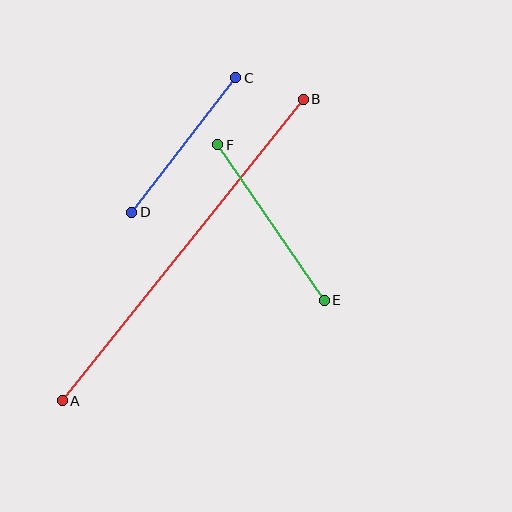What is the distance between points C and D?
The distance is approximately 170 pixels.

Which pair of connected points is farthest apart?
Points A and B are farthest apart.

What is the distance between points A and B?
The distance is approximately 386 pixels.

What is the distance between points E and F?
The distance is approximately 188 pixels.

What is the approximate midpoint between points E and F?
The midpoint is at approximately (271, 223) pixels.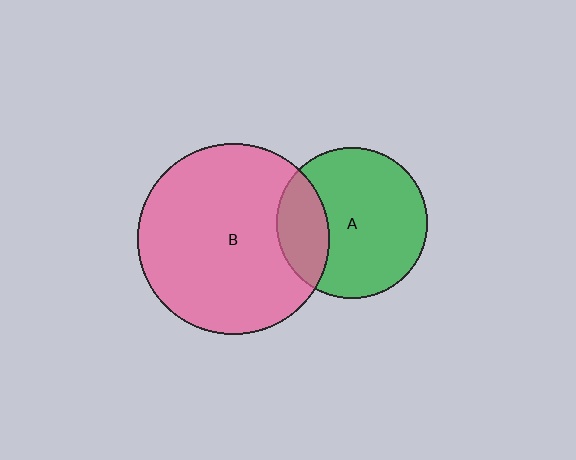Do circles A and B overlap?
Yes.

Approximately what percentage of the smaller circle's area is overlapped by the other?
Approximately 25%.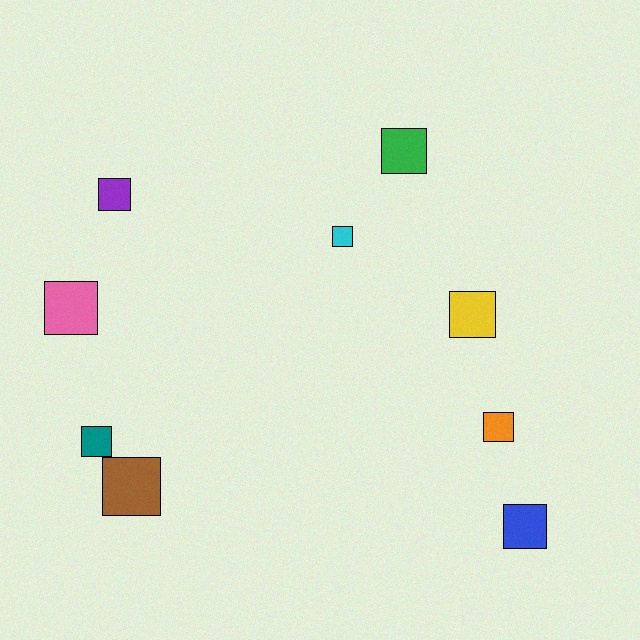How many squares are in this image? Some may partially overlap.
There are 9 squares.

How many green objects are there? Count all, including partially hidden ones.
There is 1 green object.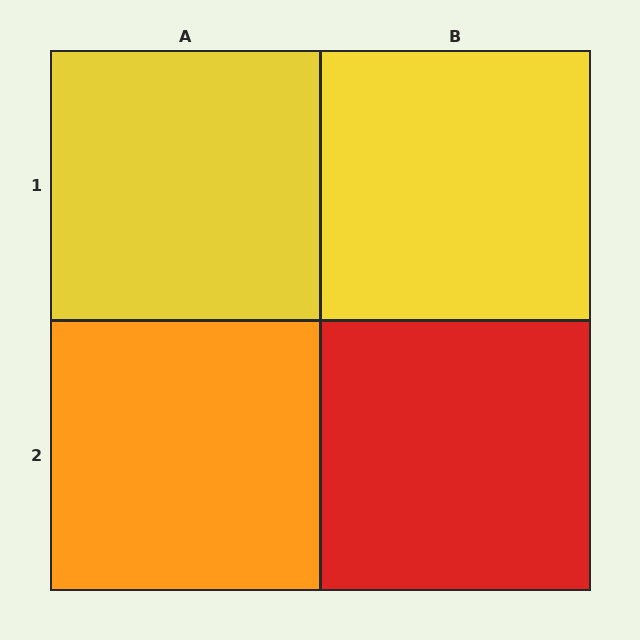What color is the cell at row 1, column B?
Yellow.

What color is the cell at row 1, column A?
Yellow.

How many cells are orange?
1 cell is orange.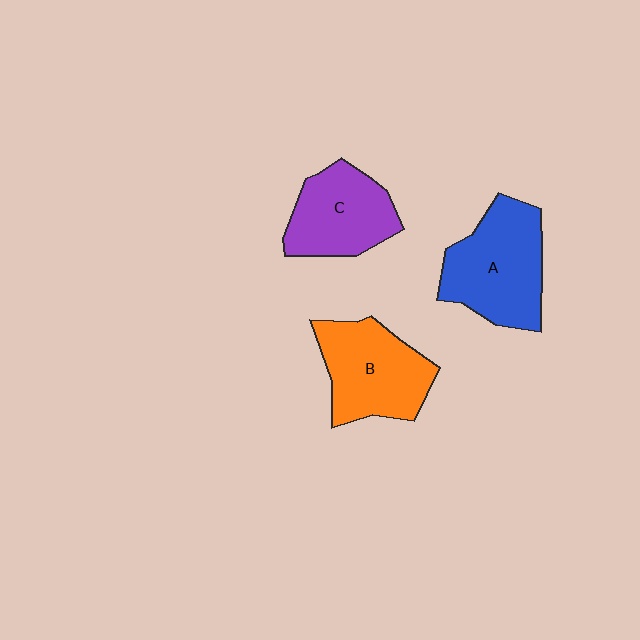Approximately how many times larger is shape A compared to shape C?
Approximately 1.2 times.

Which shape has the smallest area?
Shape C (purple).